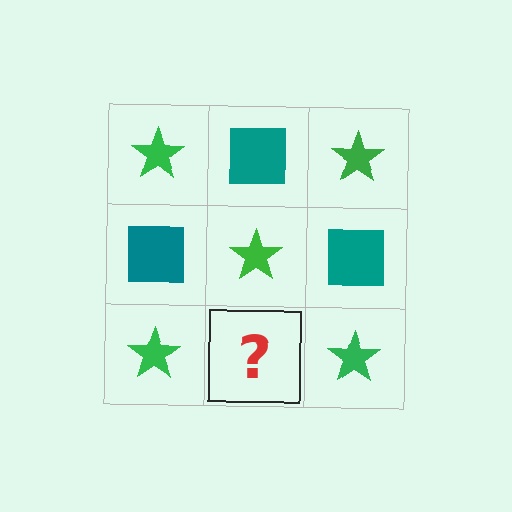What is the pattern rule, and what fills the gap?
The rule is that it alternates green star and teal square in a checkerboard pattern. The gap should be filled with a teal square.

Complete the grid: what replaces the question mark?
The question mark should be replaced with a teal square.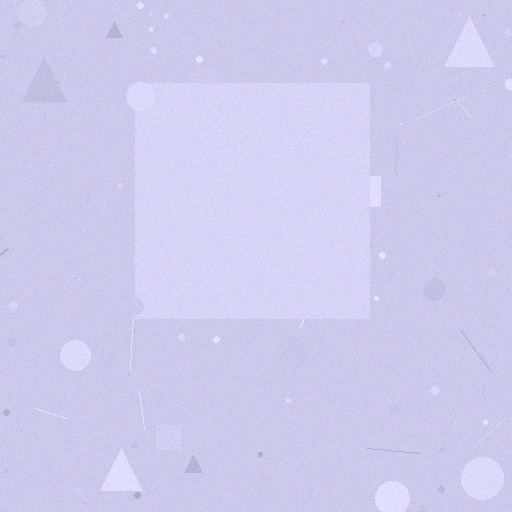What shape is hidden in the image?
A square is hidden in the image.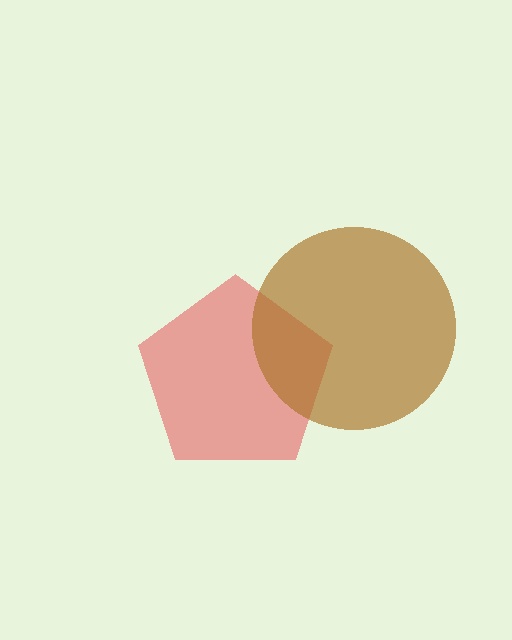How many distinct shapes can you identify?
There are 2 distinct shapes: a red pentagon, a brown circle.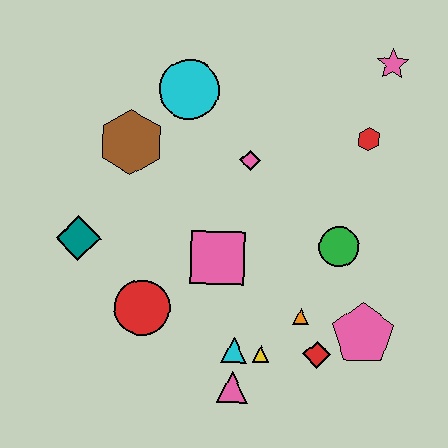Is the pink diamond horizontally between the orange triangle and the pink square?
Yes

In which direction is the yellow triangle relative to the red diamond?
The yellow triangle is to the left of the red diamond.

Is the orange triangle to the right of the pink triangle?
Yes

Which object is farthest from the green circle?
The teal diamond is farthest from the green circle.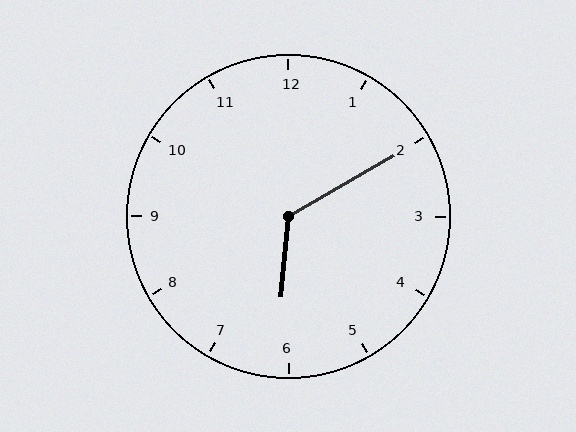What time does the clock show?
6:10.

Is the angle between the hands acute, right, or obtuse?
It is obtuse.